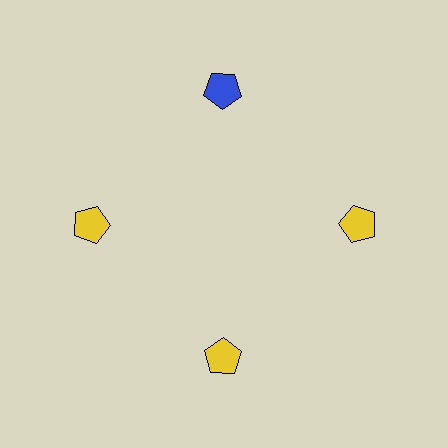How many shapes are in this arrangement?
There are 4 shapes arranged in a ring pattern.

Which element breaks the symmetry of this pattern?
The blue pentagon at roughly the 12 o'clock position breaks the symmetry. All other shapes are yellow pentagons.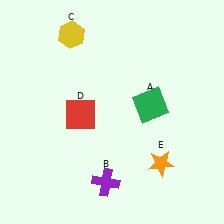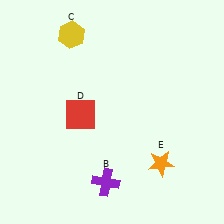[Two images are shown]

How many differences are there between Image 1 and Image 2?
There is 1 difference between the two images.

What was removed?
The green square (A) was removed in Image 2.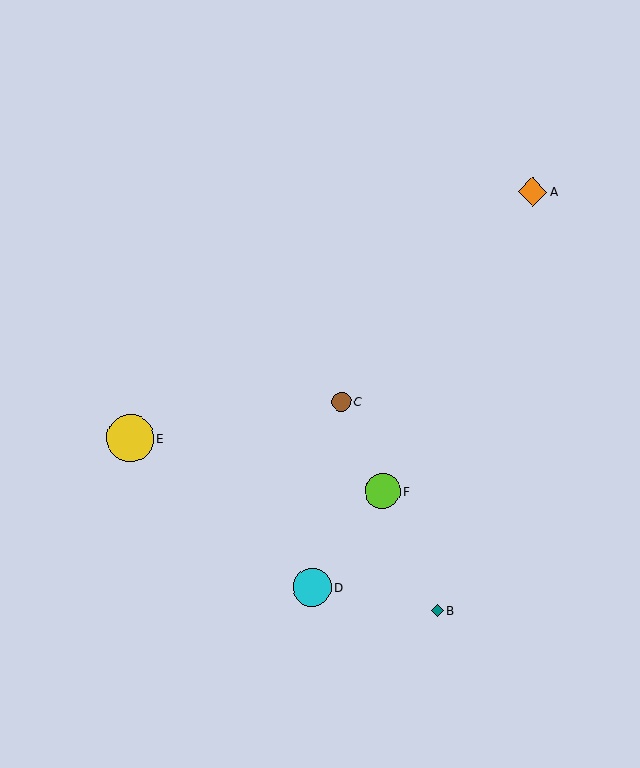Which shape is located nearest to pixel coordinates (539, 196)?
The orange diamond (labeled A) at (532, 192) is nearest to that location.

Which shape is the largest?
The yellow circle (labeled E) is the largest.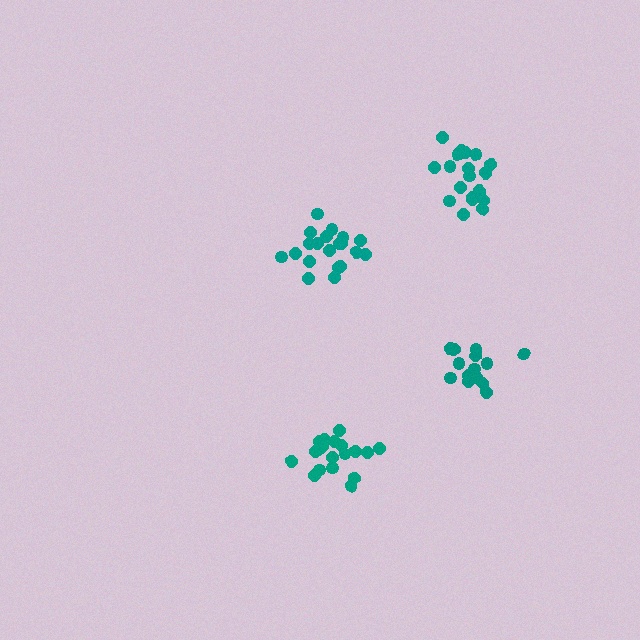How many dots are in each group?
Group 1: 20 dots, Group 2: 15 dots, Group 3: 20 dots, Group 4: 19 dots (74 total).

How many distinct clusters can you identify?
There are 4 distinct clusters.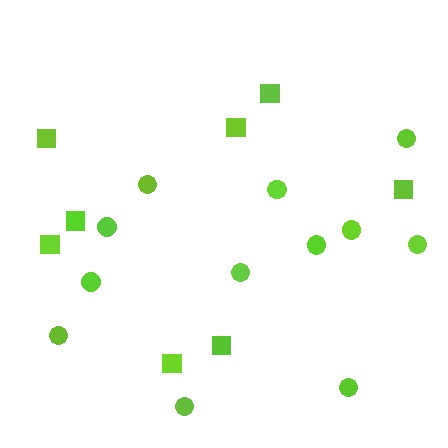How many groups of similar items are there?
There are 2 groups: one group of circles (12) and one group of squares (8).